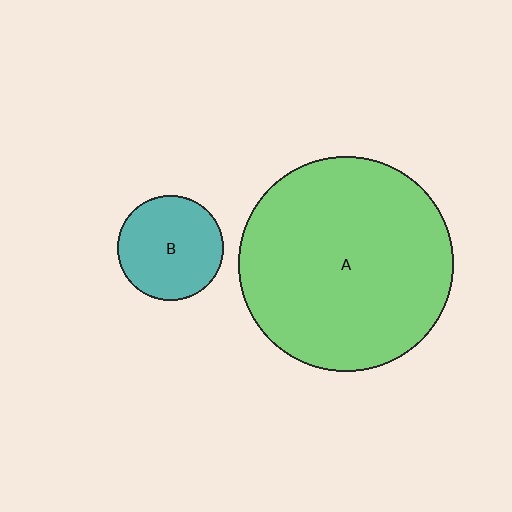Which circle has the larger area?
Circle A (green).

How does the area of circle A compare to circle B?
Approximately 4.2 times.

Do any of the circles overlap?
No, none of the circles overlap.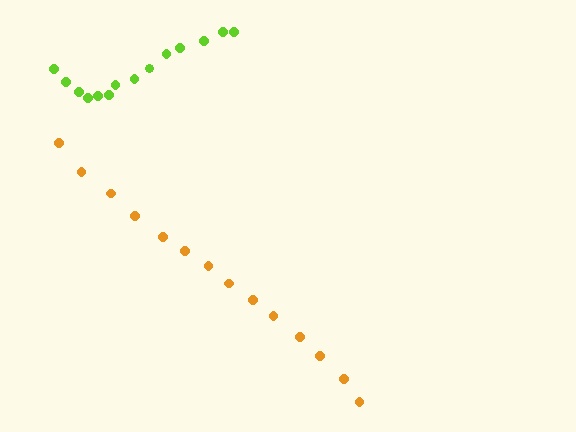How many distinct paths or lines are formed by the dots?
There are 2 distinct paths.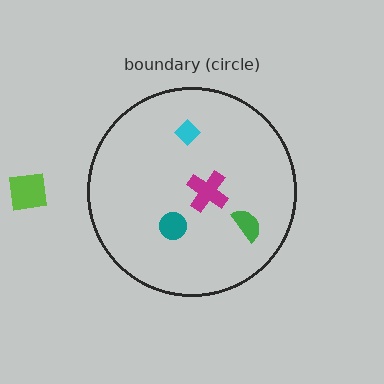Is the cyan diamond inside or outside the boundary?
Inside.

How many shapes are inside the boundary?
4 inside, 1 outside.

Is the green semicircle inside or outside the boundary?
Inside.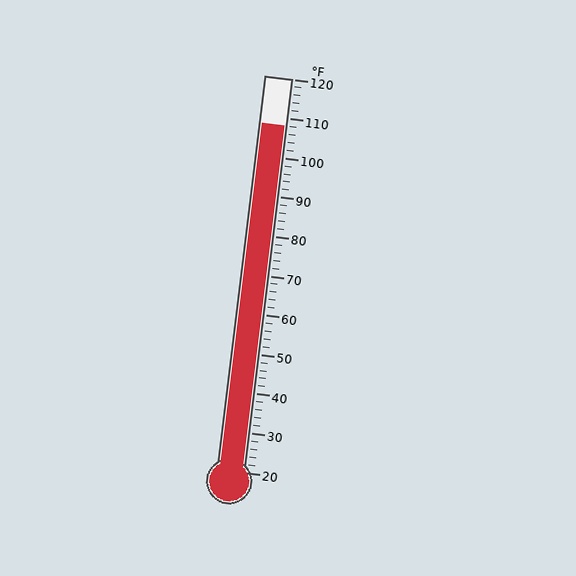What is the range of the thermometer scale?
The thermometer scale ranges from 20°F to 120°F.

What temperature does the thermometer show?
The thermometer shows approximately 108°F.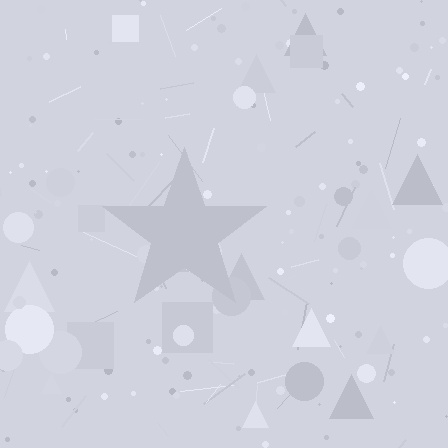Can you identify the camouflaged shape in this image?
The camouflaged shape is a star.